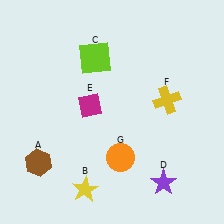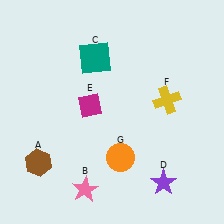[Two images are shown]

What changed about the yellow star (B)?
In Image 1, B is yellow. In Image 2, it changed to pink.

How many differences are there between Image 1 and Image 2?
There are 2 differences between the two images.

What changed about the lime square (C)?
In Image 1, C is lime. In Image 2, it changed to teal.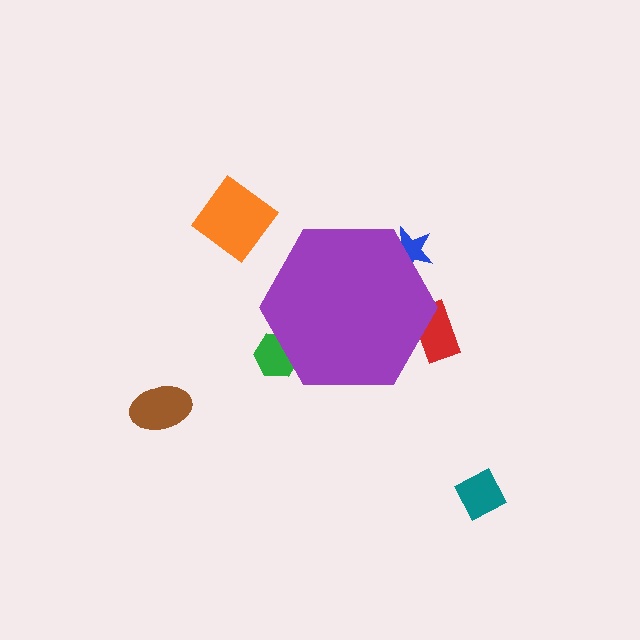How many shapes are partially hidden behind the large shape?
3 shapes are partially hidden.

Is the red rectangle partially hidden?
Yes, the red rectangle is partially hidden behind the purple hexagon.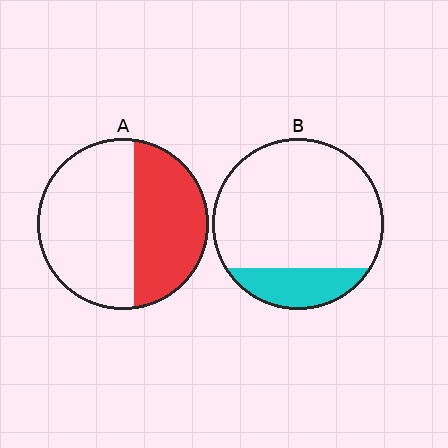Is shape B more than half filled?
No.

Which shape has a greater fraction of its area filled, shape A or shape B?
Shape A.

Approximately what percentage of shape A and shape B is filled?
A is approximately 40% and B is approximately 20%.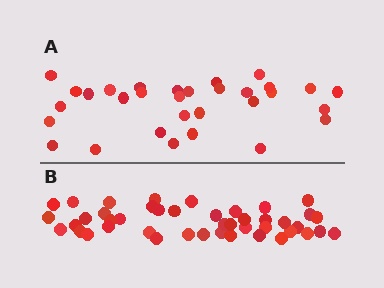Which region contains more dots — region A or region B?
Region B (the bottom region) has more dots.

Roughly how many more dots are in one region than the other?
Region B has approximately 15 more dots than region A.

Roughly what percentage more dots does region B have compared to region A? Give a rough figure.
About 40% more.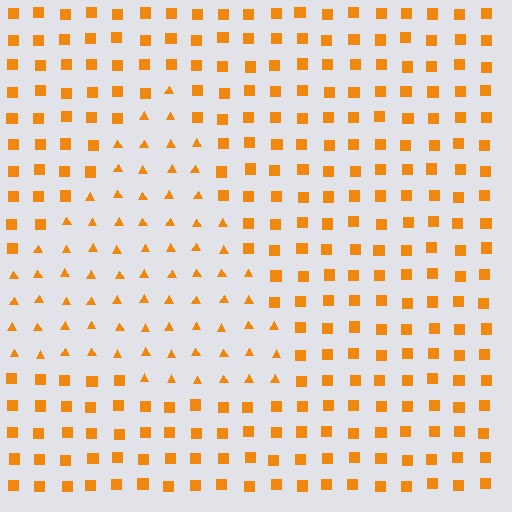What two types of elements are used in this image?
The image uses triangles inside the triangle region and squares outside it.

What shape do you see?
I see a triangle.